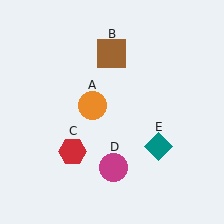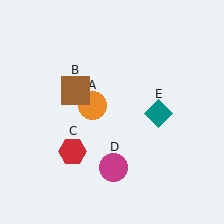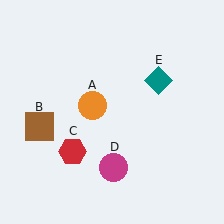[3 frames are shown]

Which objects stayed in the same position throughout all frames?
Orange circle (object A) and red hexagon (object C) and magenta circle (object D) remained stationary.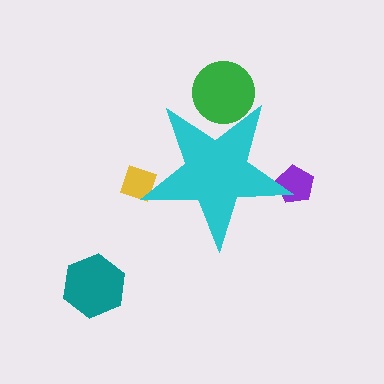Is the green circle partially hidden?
Yes, the green circle is partially hidden behind the cyan star.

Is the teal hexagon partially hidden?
No, the teal hexagon is fully visible.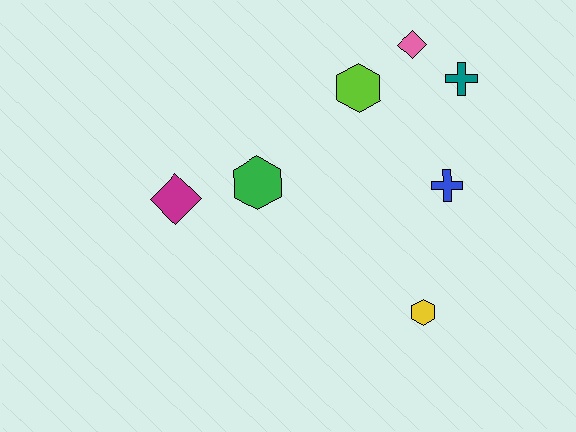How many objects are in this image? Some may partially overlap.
There are 7 objects.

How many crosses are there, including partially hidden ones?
There are 2 crosses.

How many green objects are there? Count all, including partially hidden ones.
There is 1 green object.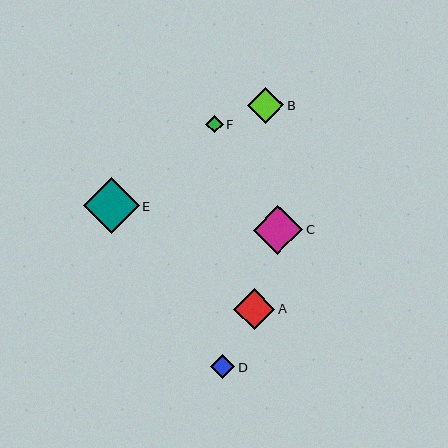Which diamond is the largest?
Diamond E is the largest with a size of approximately 56 pixels.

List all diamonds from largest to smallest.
From largest to smallest: E, C, A, B, D, F.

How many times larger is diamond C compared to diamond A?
Diamond C is approximately 1.2 times the size of diamond A.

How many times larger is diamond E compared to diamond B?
Diamond E is approximately 1.6 times the size of diamond B.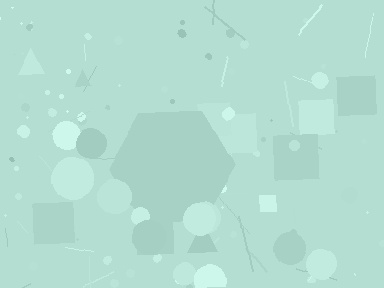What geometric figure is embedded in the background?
A hexagon is embedded in the background.